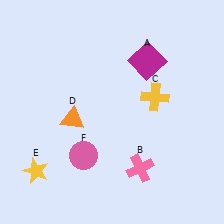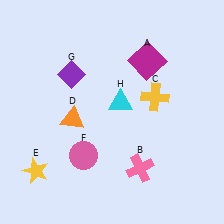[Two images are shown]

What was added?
A purple diamond (G), a cyan triangle (H) were added in Image 2.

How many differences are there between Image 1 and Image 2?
There are 2 differences between the two images.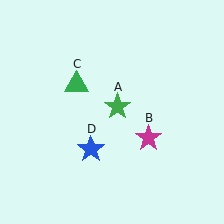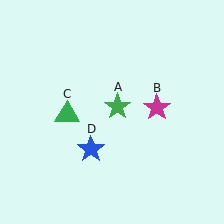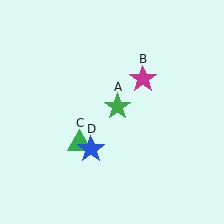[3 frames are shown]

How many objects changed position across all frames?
2 objects changed position: magenta star (object B), green triangle (object C).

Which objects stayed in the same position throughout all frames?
Green star (object A) and blue star (object D) remained stationary.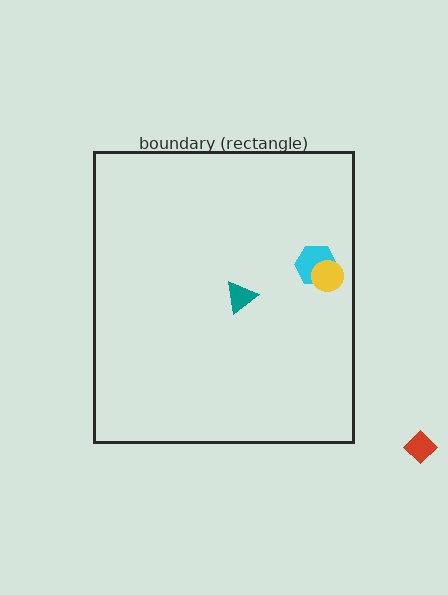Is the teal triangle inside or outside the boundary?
Inside.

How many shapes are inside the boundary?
3 inside, 1 outside.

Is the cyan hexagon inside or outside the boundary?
Inside.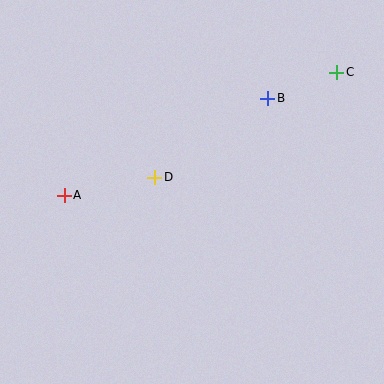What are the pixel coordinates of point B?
Point B is at (268, 98).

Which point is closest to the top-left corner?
Point A is closest to the top-left corner.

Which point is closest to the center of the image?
Point D at (155, 177) is closest to the center.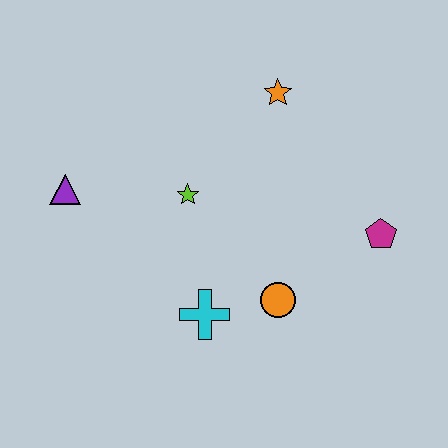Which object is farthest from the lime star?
The magenta pentagon is farthest from the lime star.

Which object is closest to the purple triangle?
The lime star is closest to the purple triangle.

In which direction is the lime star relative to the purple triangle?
The lime star is to the right of the purple triangle.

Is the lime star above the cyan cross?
Yes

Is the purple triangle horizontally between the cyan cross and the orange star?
No